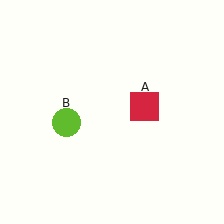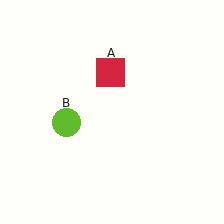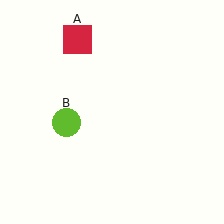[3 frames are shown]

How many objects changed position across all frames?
1 object changed position: red square (object A).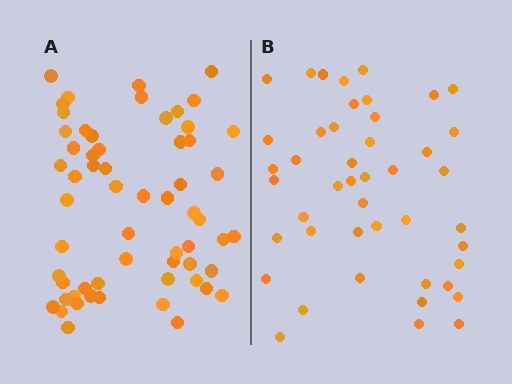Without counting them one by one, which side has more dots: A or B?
Region A (the left region) has more dots.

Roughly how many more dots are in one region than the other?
Region A has approximately 15 more dots than region B.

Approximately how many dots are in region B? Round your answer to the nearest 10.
About 40 dots. (The exact count is 45, which rounds to 40.)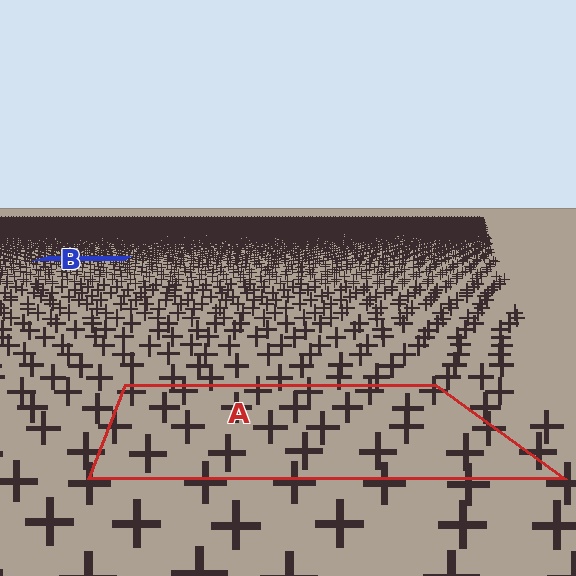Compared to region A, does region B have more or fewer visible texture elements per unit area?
Region B has more texture elements per unit area — they are packed more densely because it is farther away.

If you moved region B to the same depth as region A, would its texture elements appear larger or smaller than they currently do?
They would appear larger. At a closer depth, the same texture elements are projected at a bigger on-screen size.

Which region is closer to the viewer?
Region A is closer. The texture elements there are larger and more spread out.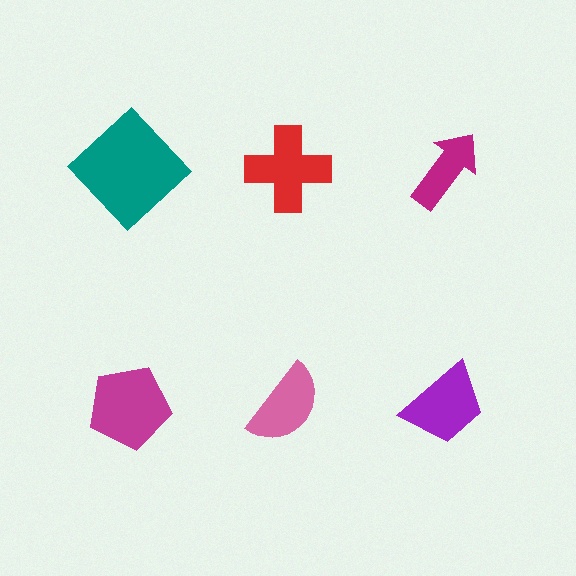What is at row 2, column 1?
A magenta pentagon.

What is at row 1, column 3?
A magenta arrow.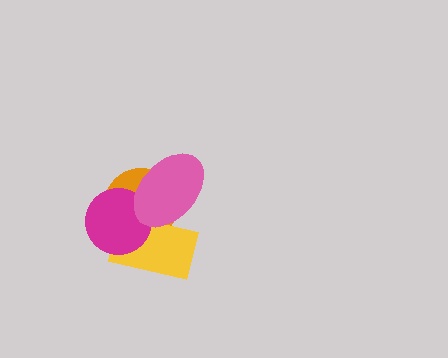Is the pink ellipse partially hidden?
No, no other shape covers it.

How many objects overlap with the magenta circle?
3 objects overlap with the magenta circle.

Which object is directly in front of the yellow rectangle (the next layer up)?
The magenta circle is directly in front of the yellow rectangle.